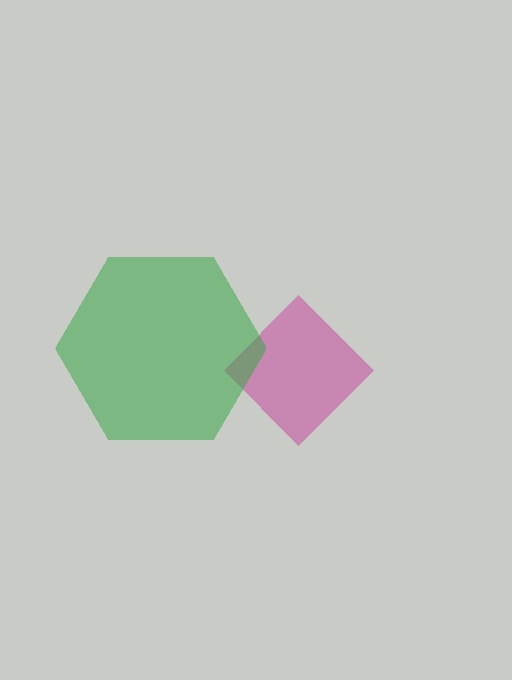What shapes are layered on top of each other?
The layered shapes are: a magenta diamond, a green hexagon.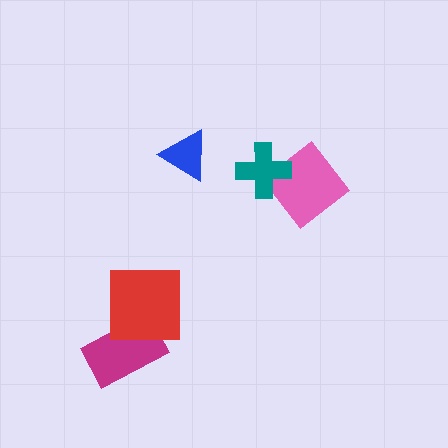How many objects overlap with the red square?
1 object overlaps with the red square.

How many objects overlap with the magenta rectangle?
1 object overlaps with the magenta rectangle.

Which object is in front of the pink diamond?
The teal cross is in front of the pink diamond.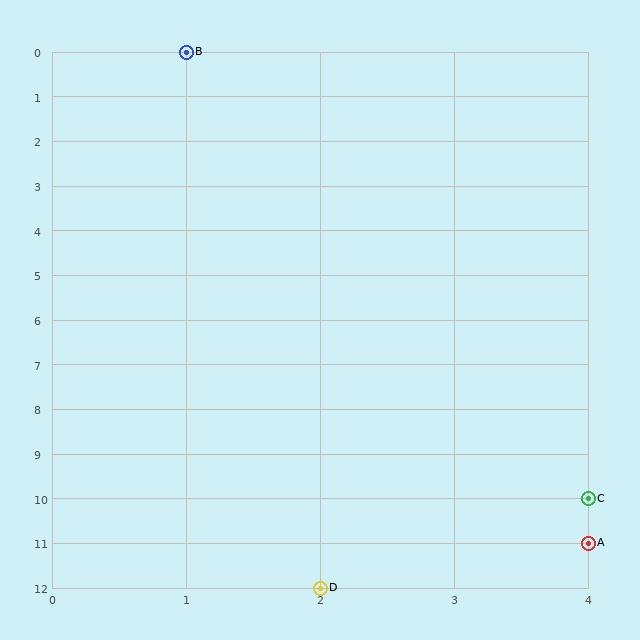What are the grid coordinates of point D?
Point D is at grid coordinates (2, 12).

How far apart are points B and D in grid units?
Points B and D are 1 column and 12 rows apart (about 12.0 grid units diagonally).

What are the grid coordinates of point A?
Point A is at grid coordinates (4, 11).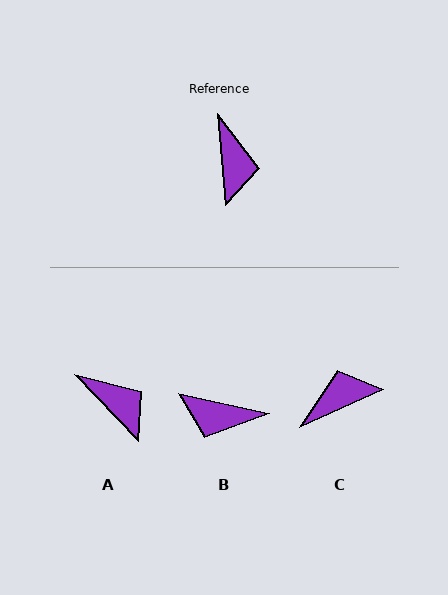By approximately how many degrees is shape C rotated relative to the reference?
Approximately 109 degrees counter-clockwise.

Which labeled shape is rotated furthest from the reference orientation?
C, about 109 degrees away.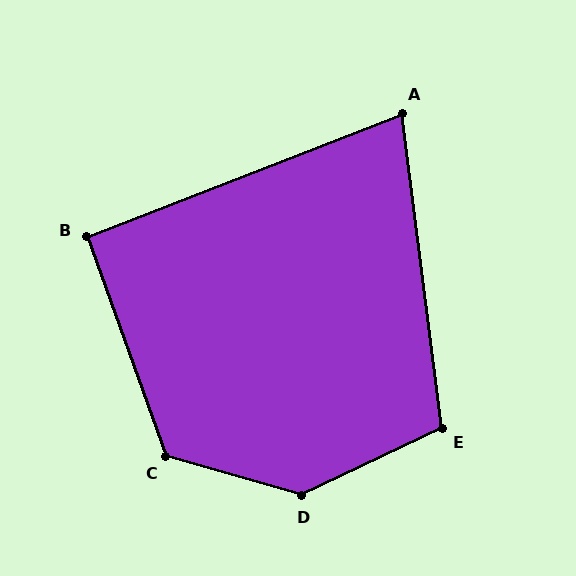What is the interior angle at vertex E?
Approximately 108 degrees (obtuse).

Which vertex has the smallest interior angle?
A, at approximately 76 degrees.